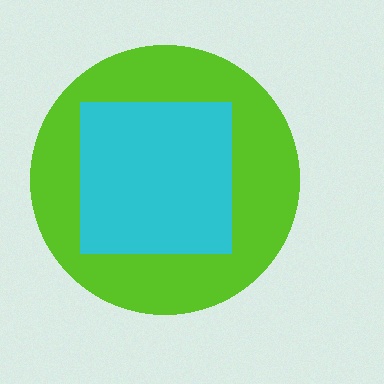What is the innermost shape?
The cyan square.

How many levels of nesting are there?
2.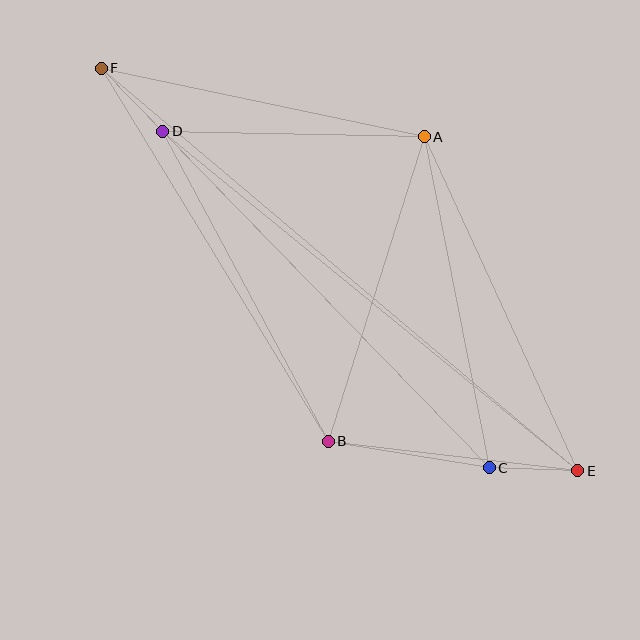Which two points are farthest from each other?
Points E and F are farthest from each other.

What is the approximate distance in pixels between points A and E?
The distance between A and E is approximately 367 pixels.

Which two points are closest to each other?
Points D and F are closest to each other.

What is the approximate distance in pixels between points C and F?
The distance between C and F is approximately 556 pixels.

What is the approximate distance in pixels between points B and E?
The distance between B and E is approximately 251 pixels.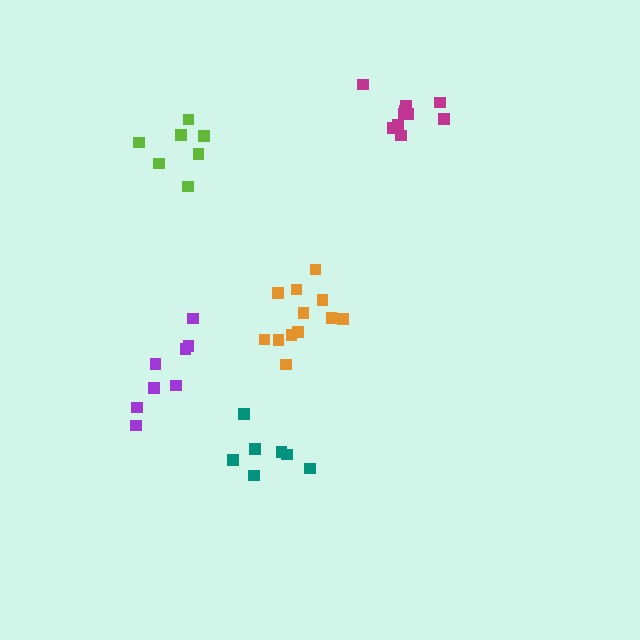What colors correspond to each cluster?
The clusters are colored: purple, magenta, teal, lime, orange.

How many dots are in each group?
Group 1: 8 dots, Group 2: 10 dots, Group 3: 7 dots, Group 4: 7 dots, Group 5: 12 dots (44 total).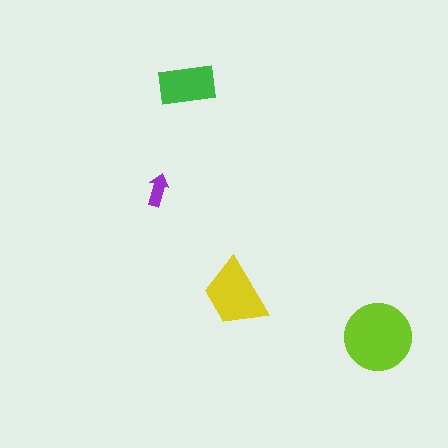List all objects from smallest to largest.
The purple arrow, the green rectangle, the yellow trapezoid, the lime circle.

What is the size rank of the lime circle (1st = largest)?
1st.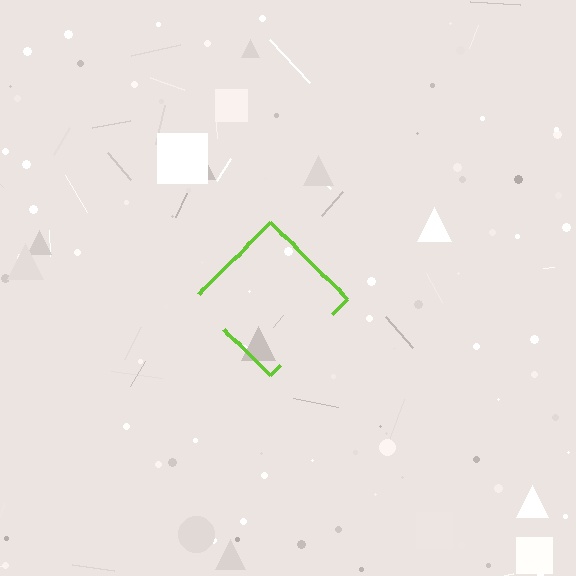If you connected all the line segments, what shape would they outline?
They would outline a diamond.